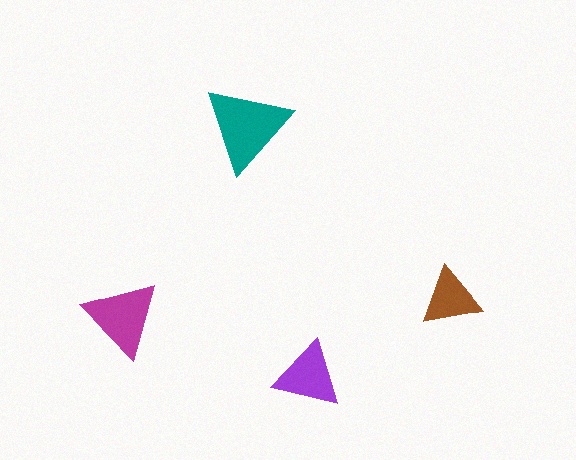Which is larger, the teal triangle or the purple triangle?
The teal one.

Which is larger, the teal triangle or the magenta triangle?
The teal one.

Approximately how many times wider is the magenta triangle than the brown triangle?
About 1.5 times wider.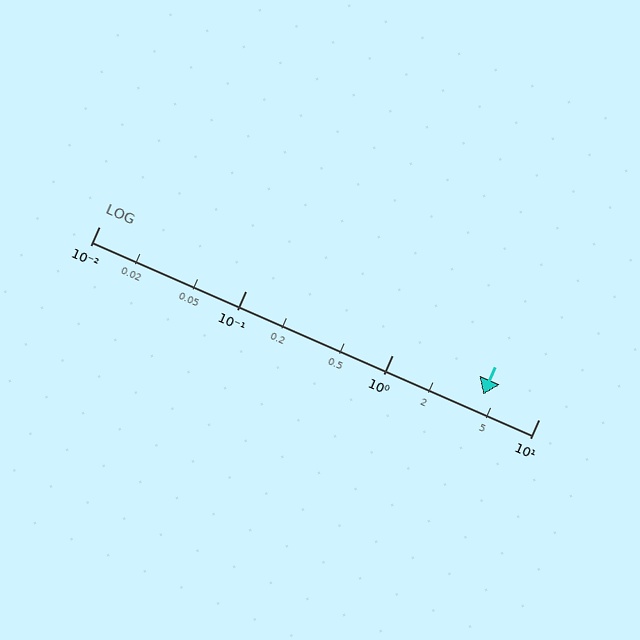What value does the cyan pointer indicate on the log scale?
The pointer indicates approximately 4.2.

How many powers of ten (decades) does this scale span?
The scale spans 3 decades, from 0.01 to 10.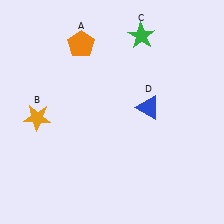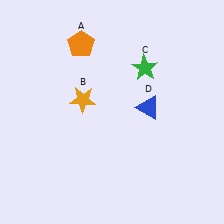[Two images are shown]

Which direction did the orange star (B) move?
The orange star (B) moved right.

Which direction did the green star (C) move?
The green star (C) moved down.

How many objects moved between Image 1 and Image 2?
2 objects moved between the two images.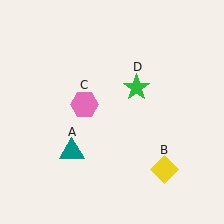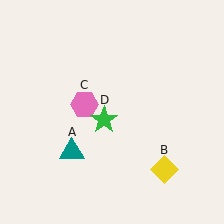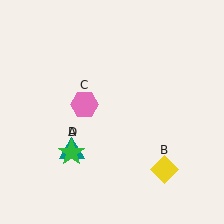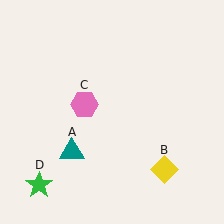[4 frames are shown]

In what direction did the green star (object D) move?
The green star (object D) moved down and to the left.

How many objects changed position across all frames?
1 object changed position: green star (object D).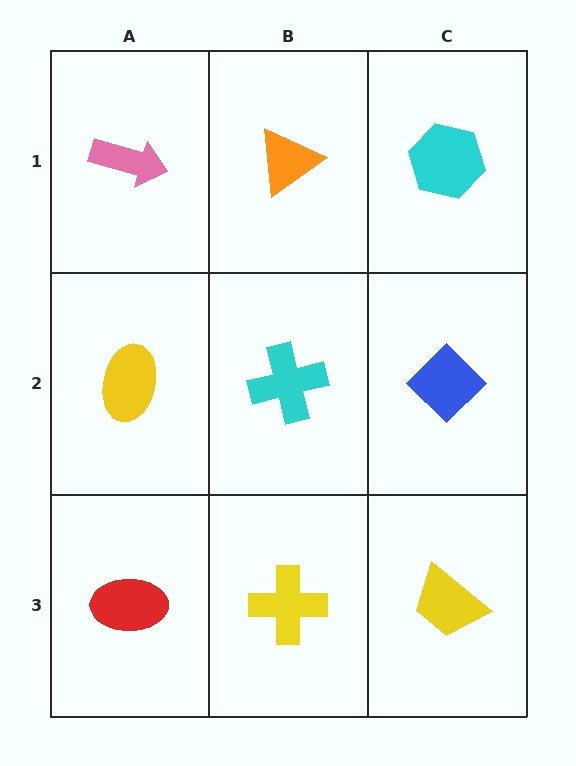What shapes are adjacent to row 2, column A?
A pink arrow (row 1, column A), a red ellipse (row 3, column A), a cyan cross (row 2, column B).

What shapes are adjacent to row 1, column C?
A blue diamond (row 2, column C), an orange triangle (row 1, column B).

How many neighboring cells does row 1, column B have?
3.